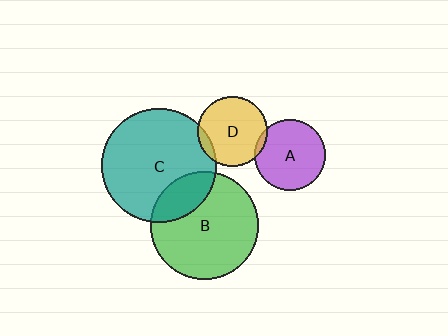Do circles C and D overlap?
Yes.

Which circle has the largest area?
Circle C (teal).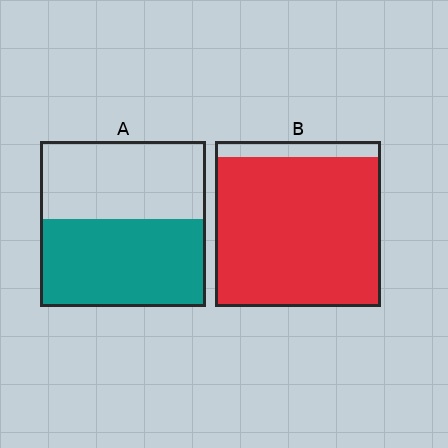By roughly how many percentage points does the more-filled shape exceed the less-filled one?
By roughly 35 percentage points (B over A).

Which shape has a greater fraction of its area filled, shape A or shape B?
Shape B.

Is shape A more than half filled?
Roughly half.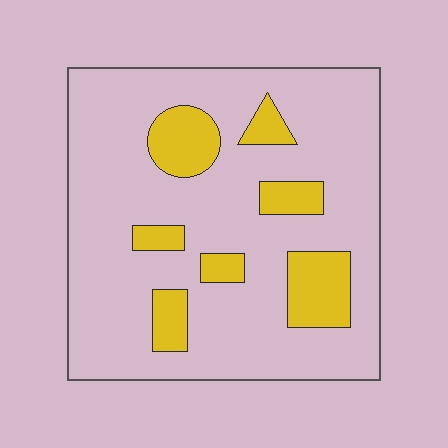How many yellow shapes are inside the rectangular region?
7.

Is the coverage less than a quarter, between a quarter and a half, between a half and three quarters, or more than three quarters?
Less than a quarter.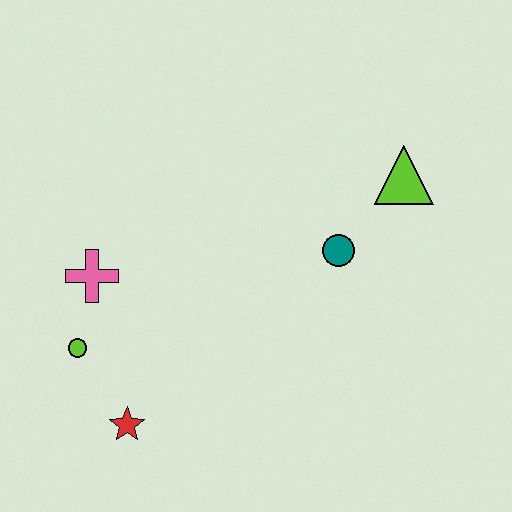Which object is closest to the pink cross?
The lime circle is closest to the pink cross.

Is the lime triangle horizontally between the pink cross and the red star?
No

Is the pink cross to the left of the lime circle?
No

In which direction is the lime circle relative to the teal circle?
The lime circle is to the left of the teal circle.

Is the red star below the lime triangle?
Yes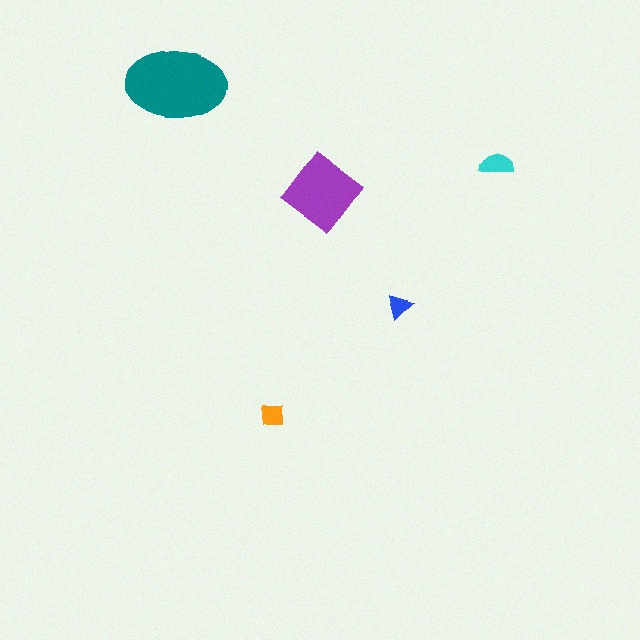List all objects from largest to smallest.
The teal ellipse, the purple diamond, the cyan semicircle, the orange square, the blue triangle.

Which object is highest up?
The teal ellipse is topmost.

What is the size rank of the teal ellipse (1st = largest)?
1st.